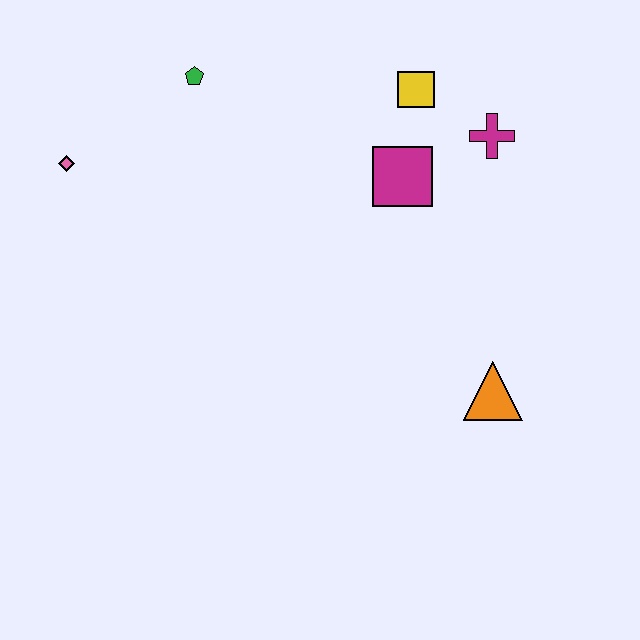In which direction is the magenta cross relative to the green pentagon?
The magenta cross is to the right of the green pentagon.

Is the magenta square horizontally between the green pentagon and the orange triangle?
Yes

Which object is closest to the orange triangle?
The magenta square is closest to the orange triangle.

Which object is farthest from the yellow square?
The pink diamond is farthest from the yellow square.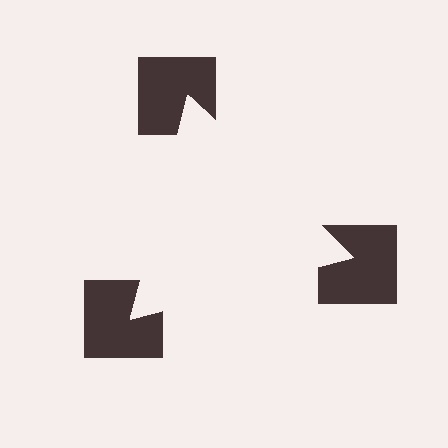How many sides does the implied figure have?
3 sides.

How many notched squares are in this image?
There are 3 — one at each vertex of the illusory triangle.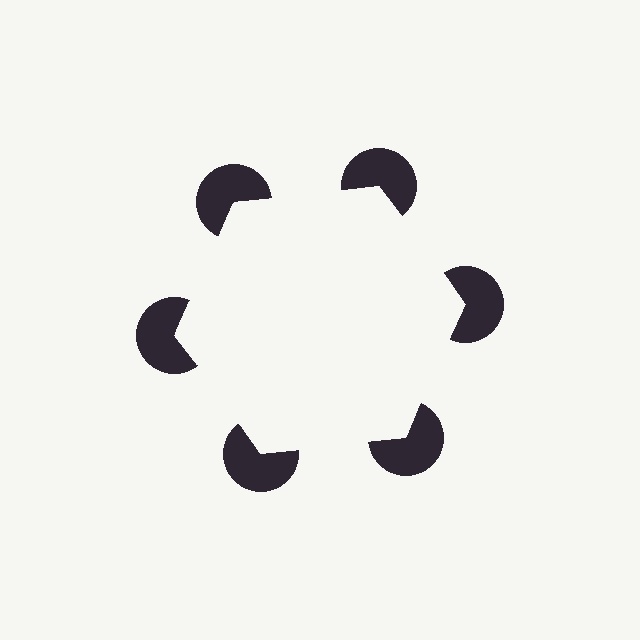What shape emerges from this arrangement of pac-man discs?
An illusory hexagon — its edges are inferred from the aligned wedge cuts in the pac-man discs, not physically drawn.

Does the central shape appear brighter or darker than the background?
It typically appears slightly brighter than the background, even though no actual brightness change is drawn.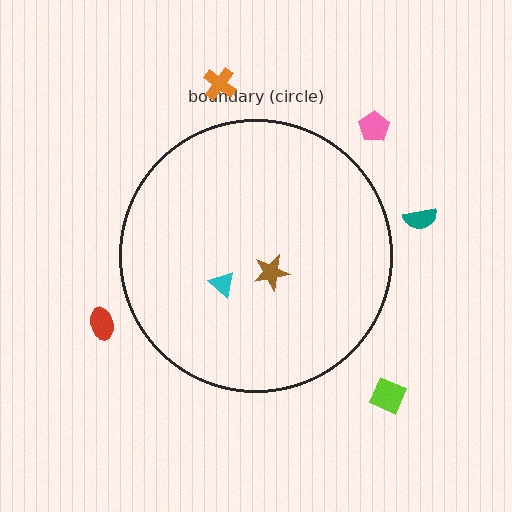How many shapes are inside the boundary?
2 inside, 5 outside.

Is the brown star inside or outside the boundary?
Inside.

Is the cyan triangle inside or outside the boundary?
Inside.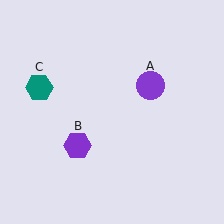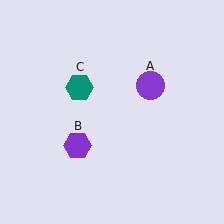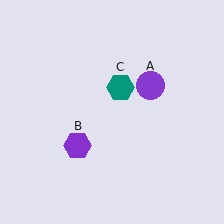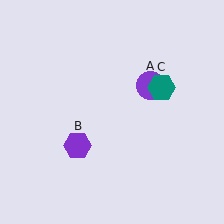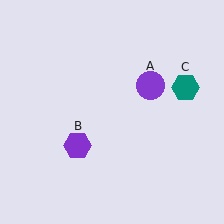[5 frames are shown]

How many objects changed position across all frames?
1 object changed position: teal hexagon (object C).